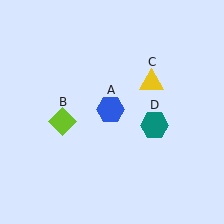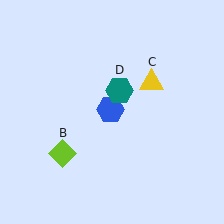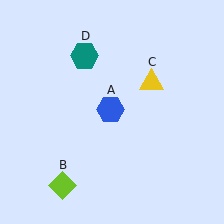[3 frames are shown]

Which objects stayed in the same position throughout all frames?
Blue hexagon (object A) and yellow triangle (object C) remained stationary.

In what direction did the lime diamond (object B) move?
The lime diamond (object B) moved down.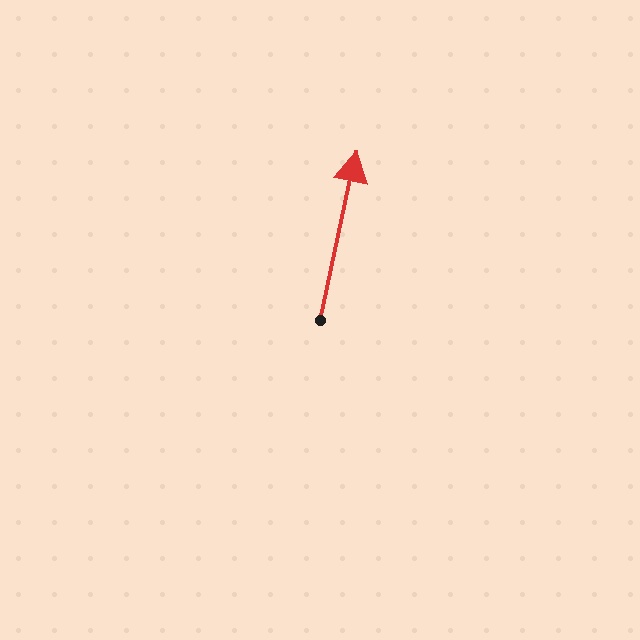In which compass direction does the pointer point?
North.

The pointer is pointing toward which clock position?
Roughly 12 o'clock.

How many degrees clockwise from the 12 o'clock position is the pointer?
Approximately 12 degrees.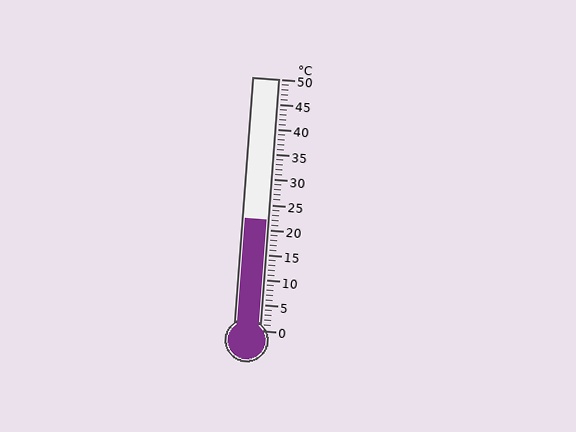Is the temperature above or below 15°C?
The temperature is above 15°C.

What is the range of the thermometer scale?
The thermometer scale ranges from 0°C to 50°C.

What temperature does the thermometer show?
The thermometer shows approximately 22°C.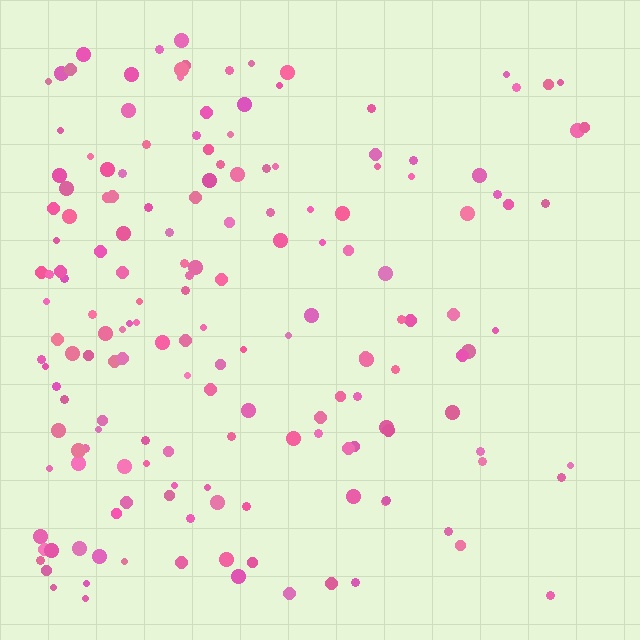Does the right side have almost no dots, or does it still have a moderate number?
Still a moderate number, just noticeably fewer than the left.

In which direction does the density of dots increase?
From right to left, with the left side densest.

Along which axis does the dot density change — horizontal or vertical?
Horizontal.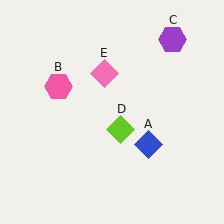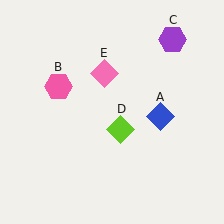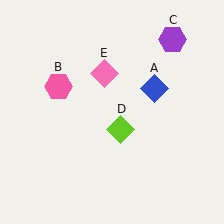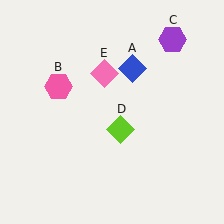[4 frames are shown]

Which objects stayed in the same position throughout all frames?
Pink hexagon (object B) and purple hexagon (object C) and lime diamond (object D) and pink diamond (object E) remained stationary.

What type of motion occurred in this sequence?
The blue diamond (object A) rotated counterclockwise around the center of the scene.